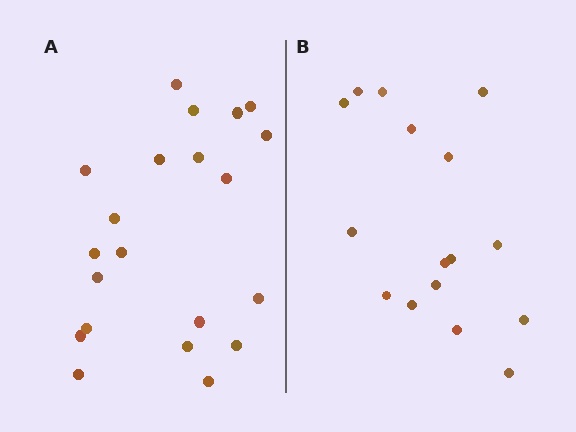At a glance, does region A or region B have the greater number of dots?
Region A (the left region) has more dots.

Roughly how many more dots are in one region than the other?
Region A has about 5 more dots than region B.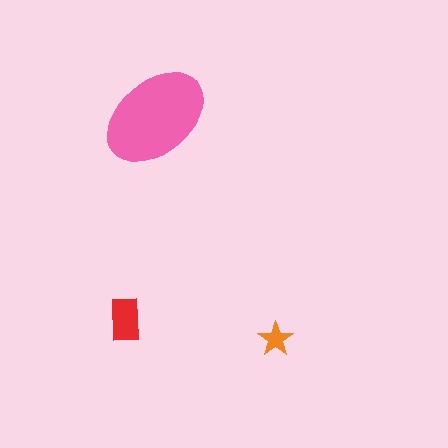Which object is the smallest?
The orange star.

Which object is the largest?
The pink ellipse.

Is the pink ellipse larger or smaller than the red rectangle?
Larger.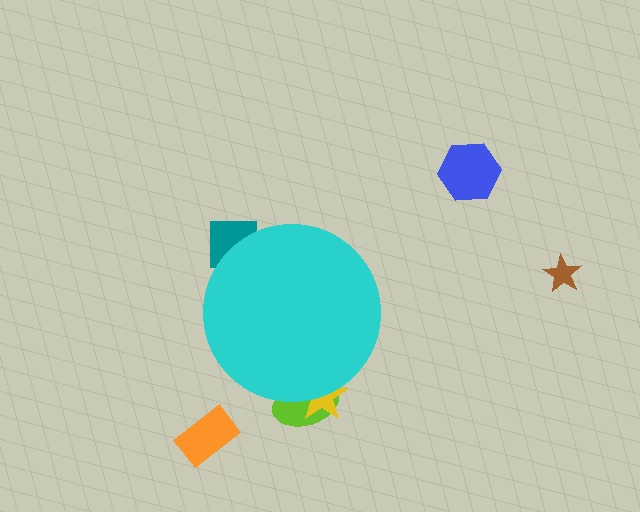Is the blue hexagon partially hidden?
No, the blue hexagon is fully visible.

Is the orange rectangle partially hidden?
No, the orange rectangle is fully visible.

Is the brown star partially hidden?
No, the brown star is fully visible.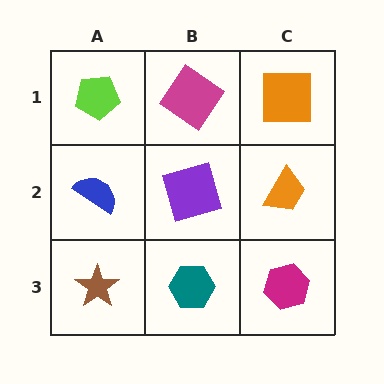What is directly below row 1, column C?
An orange trapezoid.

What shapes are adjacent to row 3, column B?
A purple square (row 2, column B), a brown star (row 3, column A), a magenta hexagon (row 3, column C).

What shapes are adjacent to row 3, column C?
An orange trapezoid (row 2, column C), a teal hexagon (row 3, column B).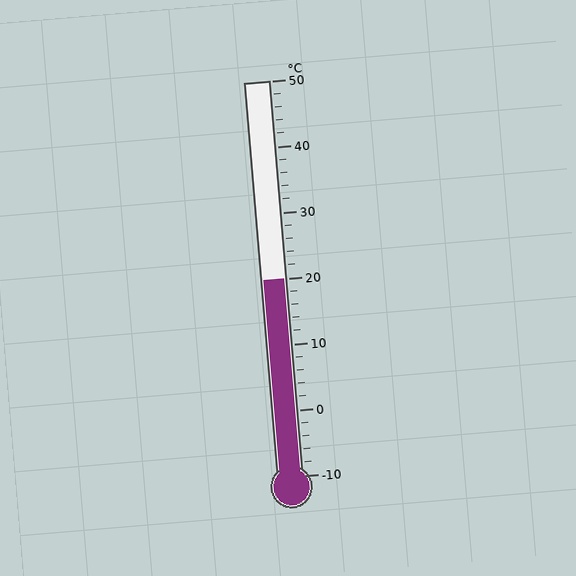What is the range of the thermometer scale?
The thermometer scale ranges from -10°C to 50°C.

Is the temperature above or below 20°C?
The temperature is at 20°C.